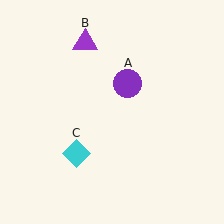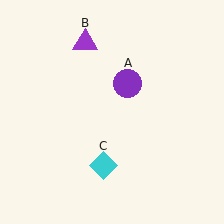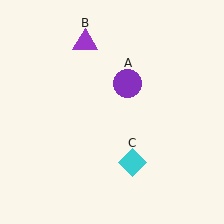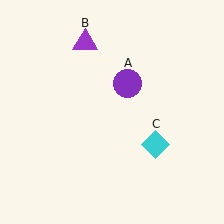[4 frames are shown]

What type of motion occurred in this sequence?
The cyan diamond (object C) rotated counterclockwise around the center of the scene.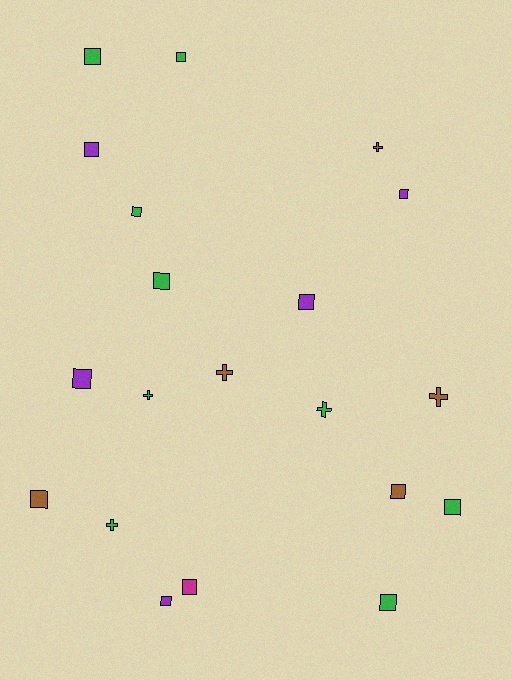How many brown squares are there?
There are 2 brown squares.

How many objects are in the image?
There are 20 objects.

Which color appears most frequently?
Green, with 9 objects.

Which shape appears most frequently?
Square, with 14 objects.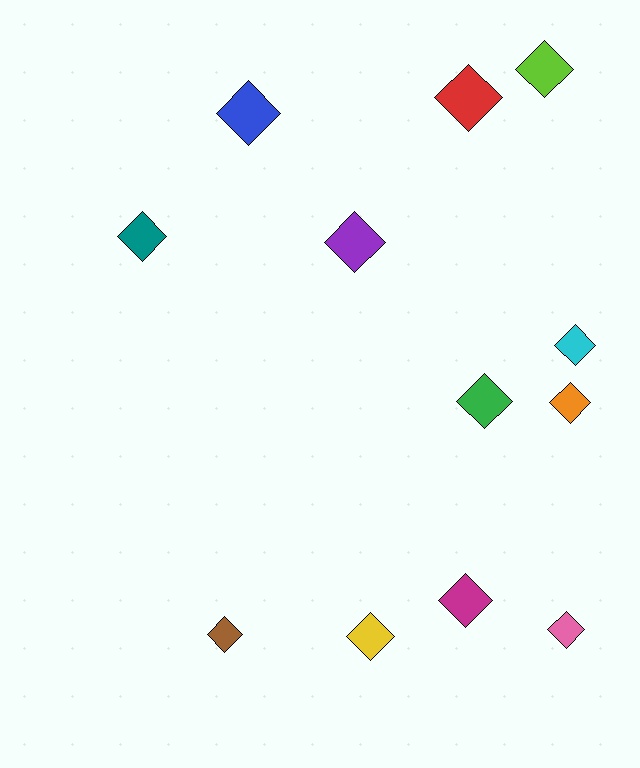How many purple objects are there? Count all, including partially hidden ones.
There is 1 purple object.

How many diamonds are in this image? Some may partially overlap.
There are 12 diamonds.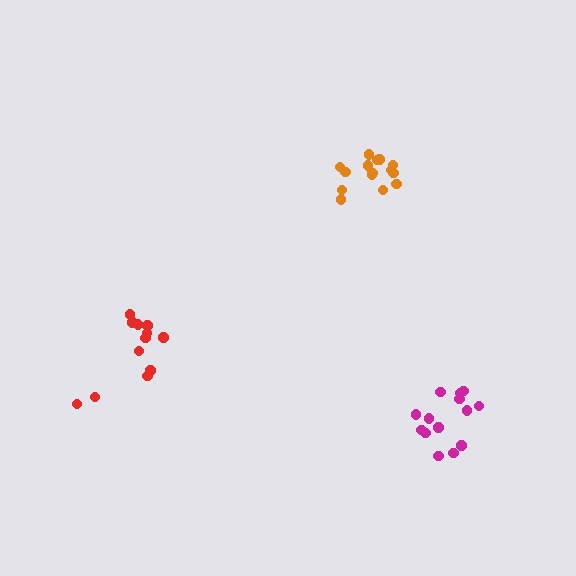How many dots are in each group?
Group 1: 15 dots, Group 2: 12 dots, Group 3: 14 dots (41 total).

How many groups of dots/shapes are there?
There are 3 groups.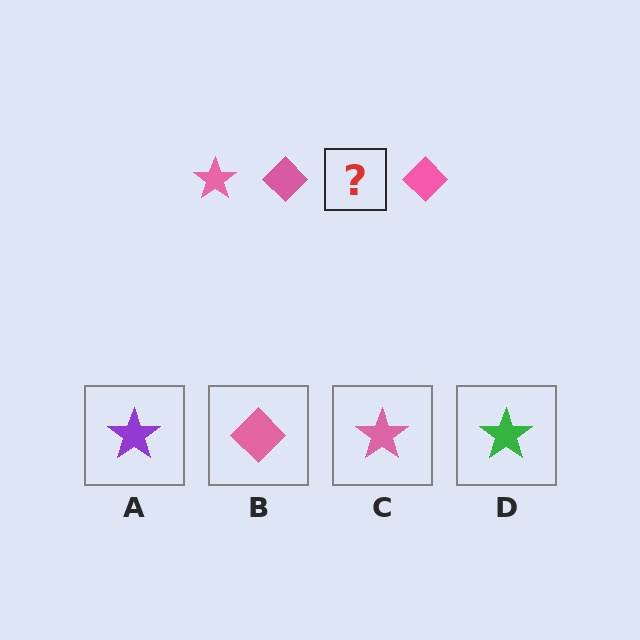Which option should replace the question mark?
Option C.